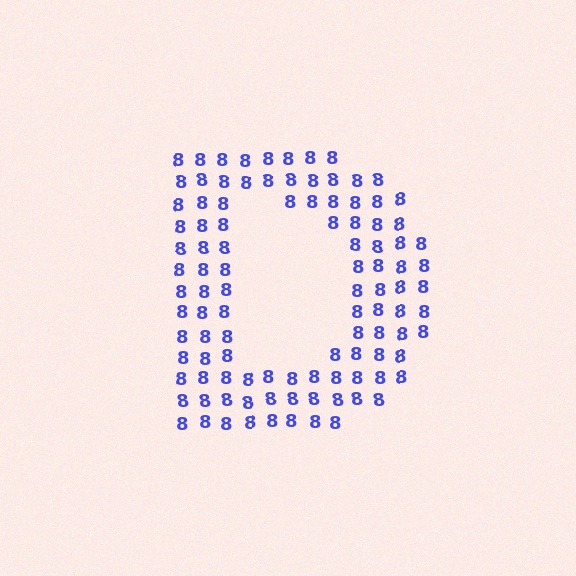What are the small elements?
The small elements are digit 8's.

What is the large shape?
The large shape is the letter D.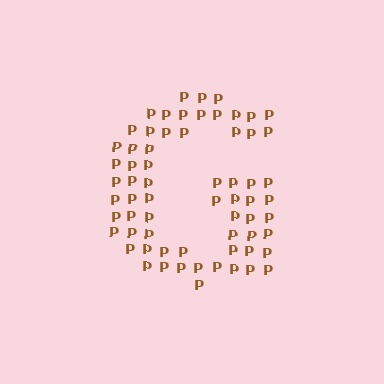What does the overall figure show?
The overall figure shows the letter G.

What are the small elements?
The small elements are letter P's.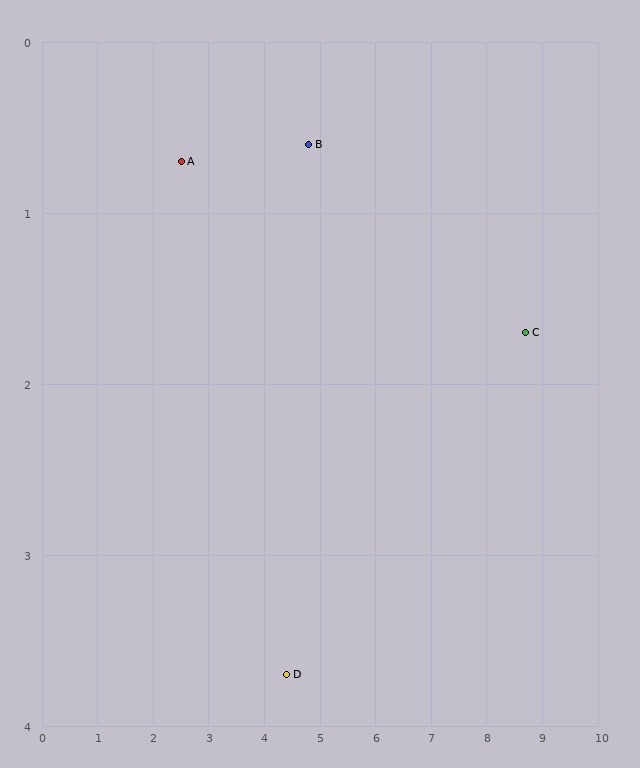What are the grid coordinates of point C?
Point C is at approximately (8.7, 1.7).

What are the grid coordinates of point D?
Point D is at approximately (4.4, 3.7).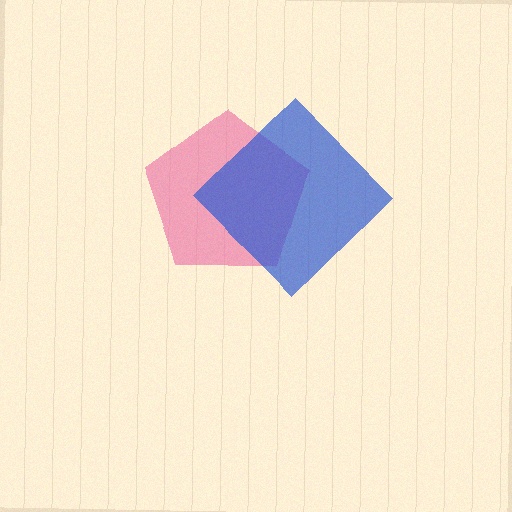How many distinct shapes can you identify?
There are 2 distinct shapes: a pink pentagon, a blue diamond.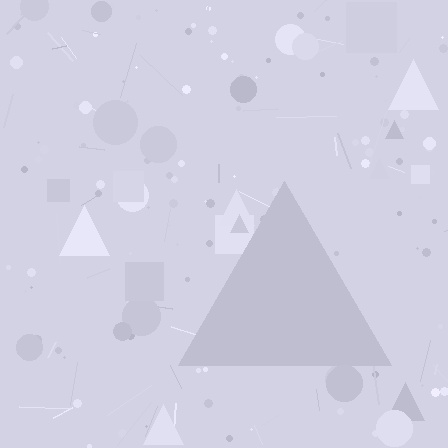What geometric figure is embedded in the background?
A triangle is embedded in the background.